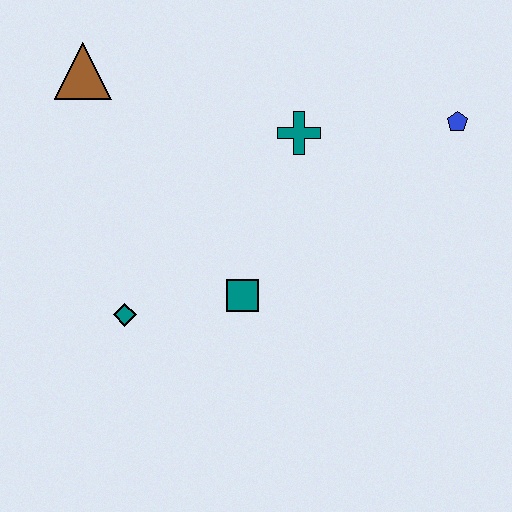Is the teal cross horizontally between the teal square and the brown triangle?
No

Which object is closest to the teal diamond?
The teal square is closest to the teal diamond.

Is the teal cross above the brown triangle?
No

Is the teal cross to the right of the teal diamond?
Yes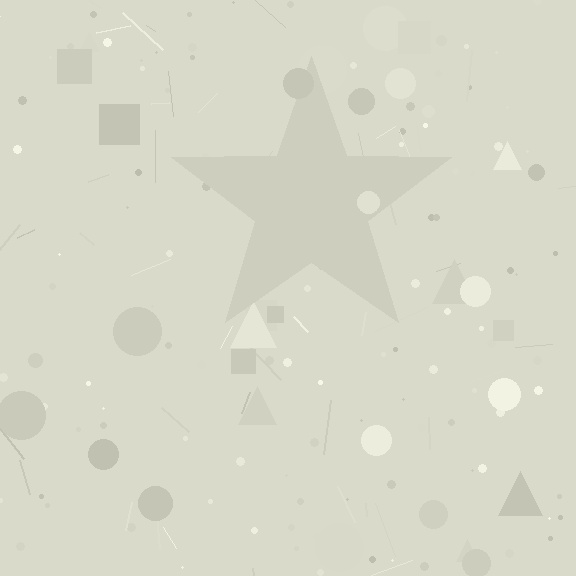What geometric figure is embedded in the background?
A star is embedded in the background.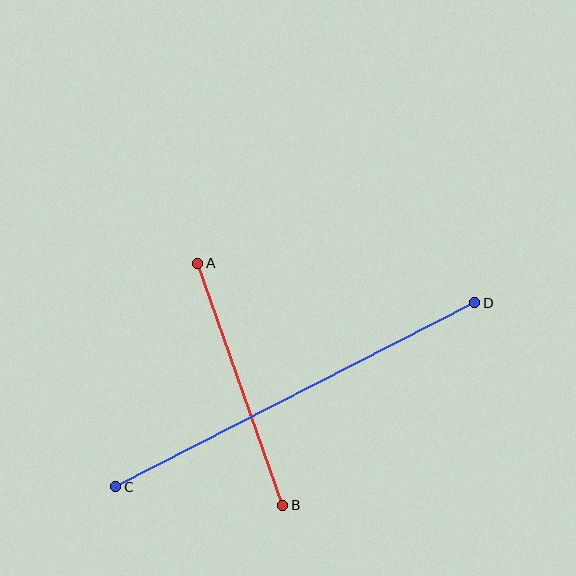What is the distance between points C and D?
The distance is approximately 403 pixels.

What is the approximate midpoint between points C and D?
The midpoint is at approximately (295, 395) pixels.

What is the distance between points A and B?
The distance is approximately 256 pixels.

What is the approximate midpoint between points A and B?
The midpoint is at approximately (240, 384) pixels.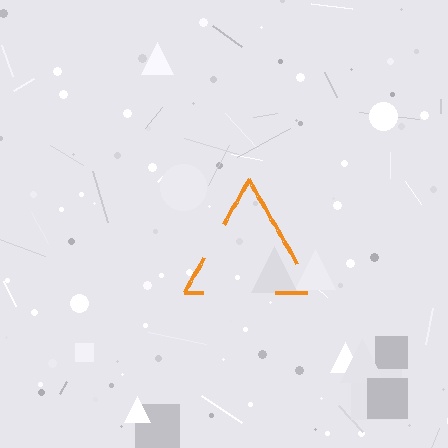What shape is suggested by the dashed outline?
The dashed outline suggests a triangle.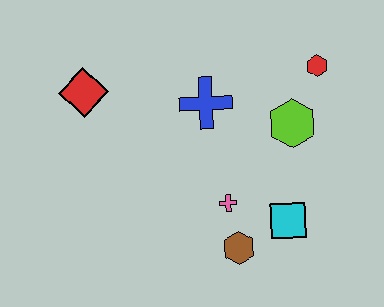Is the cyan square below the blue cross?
Yes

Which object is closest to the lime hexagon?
The red hexagon is closest to the lime hexagon.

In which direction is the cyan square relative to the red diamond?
The cyan square is to the right of the red diamond.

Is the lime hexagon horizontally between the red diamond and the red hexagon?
Yes